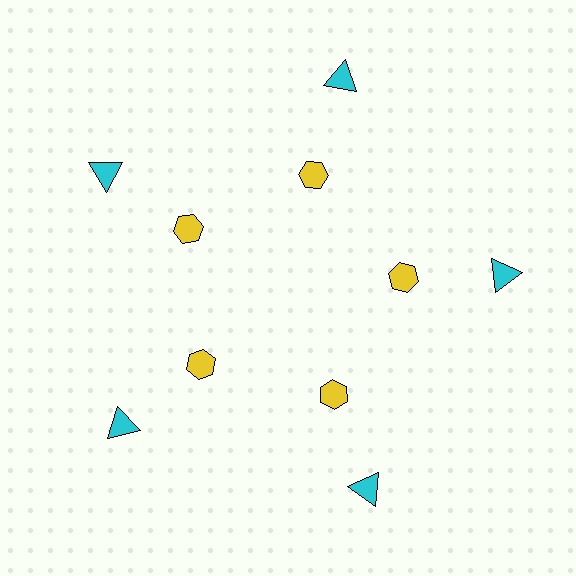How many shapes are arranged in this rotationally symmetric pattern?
There are 10 shapes, arranged in 5 groups of 2.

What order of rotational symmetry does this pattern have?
This pattern has 5-fold rotational symmetry.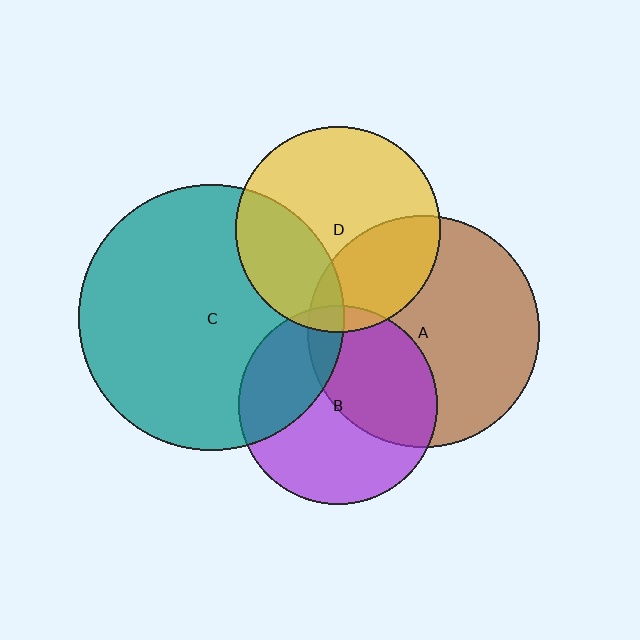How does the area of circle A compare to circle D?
Approximately 1.3 times.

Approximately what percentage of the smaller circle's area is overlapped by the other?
Approximately 30%.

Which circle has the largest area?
Circle C (teal).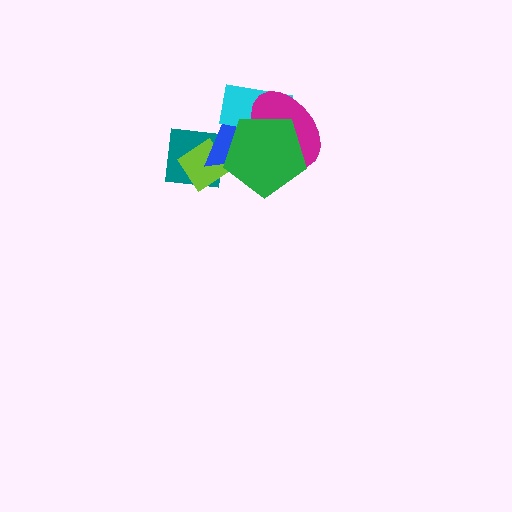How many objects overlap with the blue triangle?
5 objects overlap with the blue triangle.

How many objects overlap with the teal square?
3 objects overlap with the teal square.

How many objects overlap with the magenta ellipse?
3 objects overlap with the magenta ellipse.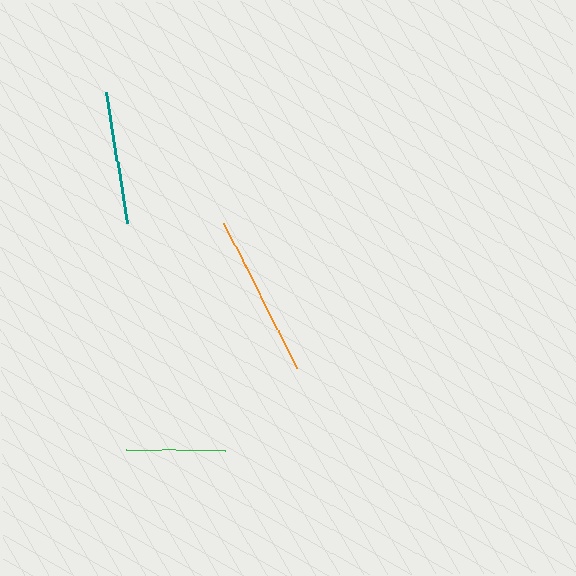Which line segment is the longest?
The orange line is the longest at approximately 163 pixels.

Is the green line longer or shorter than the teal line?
The teal line is longer than the green line.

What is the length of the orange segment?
The orange segment is approximately 163 pixels long.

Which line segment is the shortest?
The green line is the shortest at approximately 99 pixels.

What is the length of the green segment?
The green segment is approximately 99 pixels long.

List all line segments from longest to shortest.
From longest to shortest: orange, teal, green.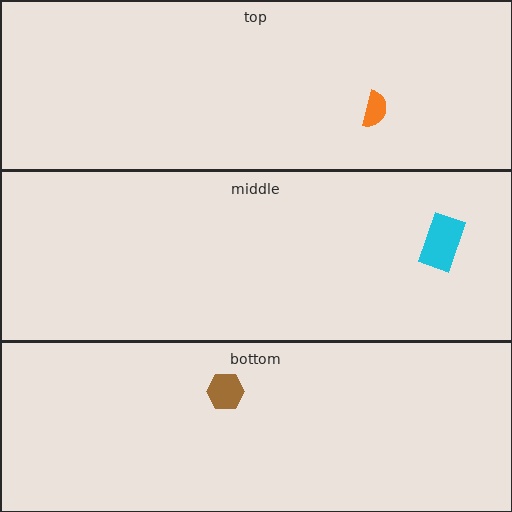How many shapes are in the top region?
1.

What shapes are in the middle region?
The cyan rectangle.